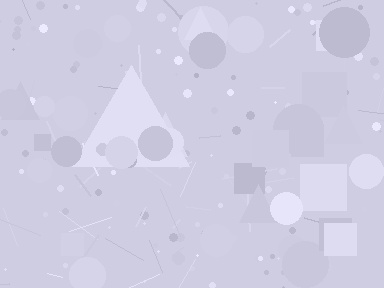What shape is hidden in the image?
A triangle is hidden in the image.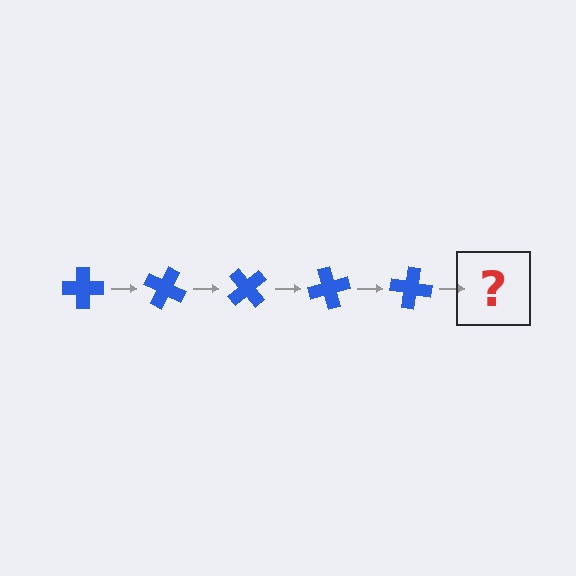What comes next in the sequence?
The next element should be a blue cross rotated 125 degrees.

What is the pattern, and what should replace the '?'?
The pattern is that the cross rotates 25 degrees each step. The '?' should be a blue cross rotated 125 degrees.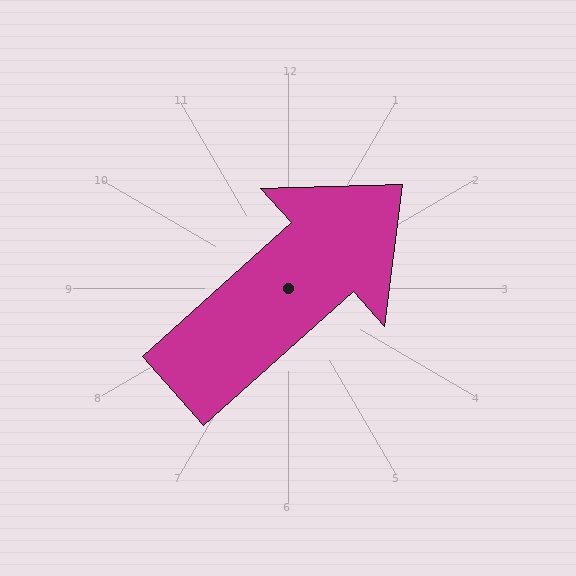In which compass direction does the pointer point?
Northeast.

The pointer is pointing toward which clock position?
Roughly 2 o'clock.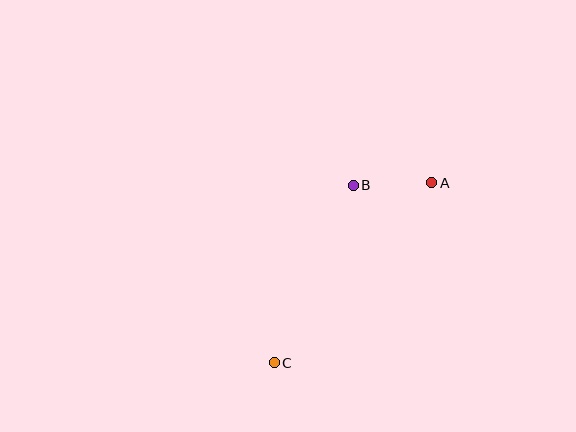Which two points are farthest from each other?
Points A and C are farthest from each other.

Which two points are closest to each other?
Points A and B are closest to each other.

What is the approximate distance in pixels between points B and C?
The distance between B and C is approximately 194 pixels.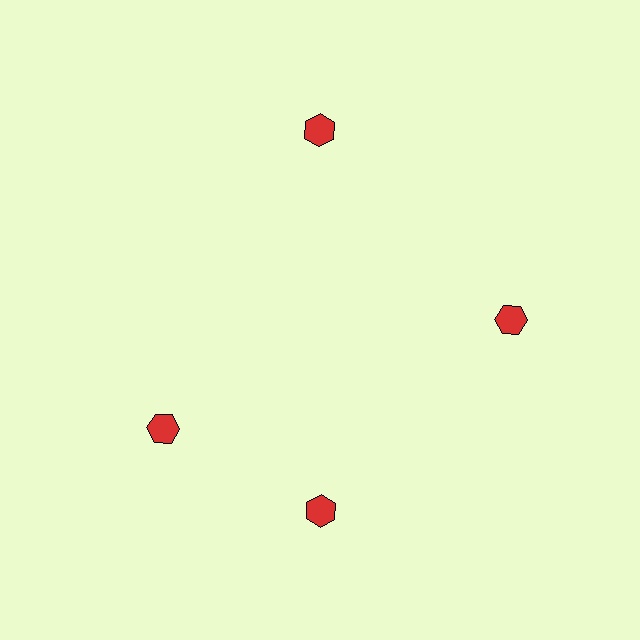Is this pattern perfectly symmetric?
No. The 4 red hexagons are arranged in a ring, but one element near the 9 o'clock position is rotated out of alignment along the ring, breaking the 4-fold rotational symmetry.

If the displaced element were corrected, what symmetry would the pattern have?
It would have 4-fold rotational symmetry — the pattern would map onto itself every 90 degrees.